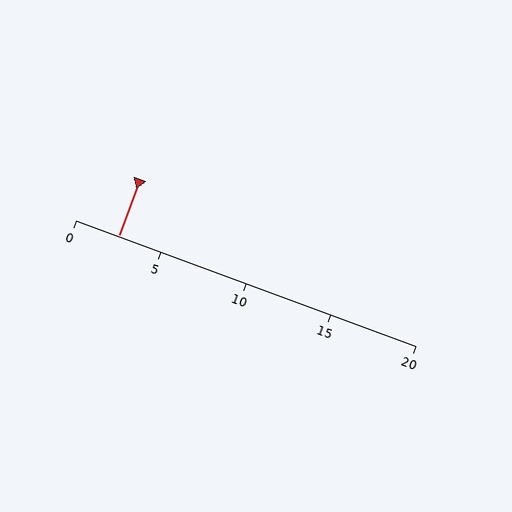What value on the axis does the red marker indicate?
The marker indicates approximately 2.5.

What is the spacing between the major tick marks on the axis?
The major ticks are spaced 5 apart.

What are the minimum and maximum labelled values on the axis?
The axis runs from 0 to 20.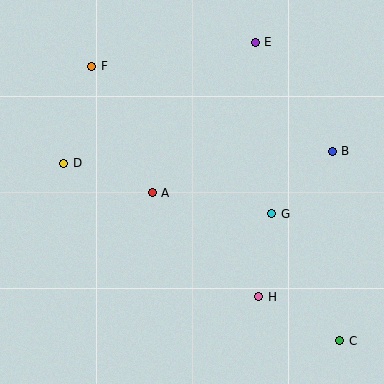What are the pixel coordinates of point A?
Point A is at (152, 193).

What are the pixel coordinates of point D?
Point D is at (64, 163).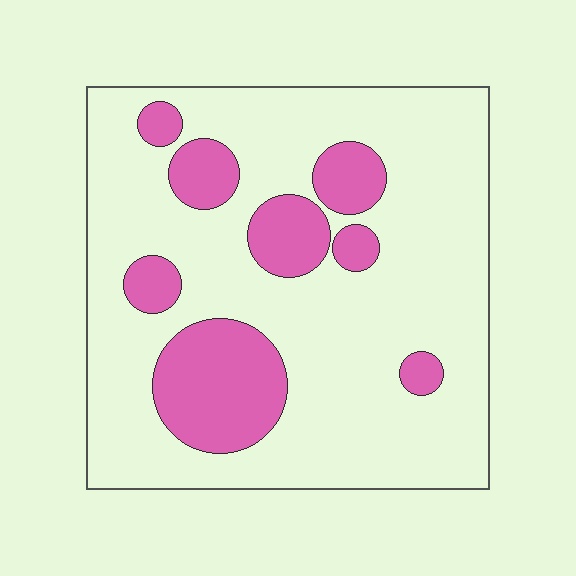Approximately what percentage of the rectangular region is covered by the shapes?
Approximately 20%.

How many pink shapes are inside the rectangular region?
8.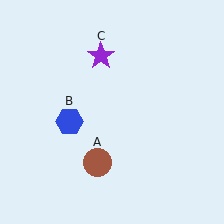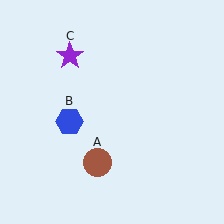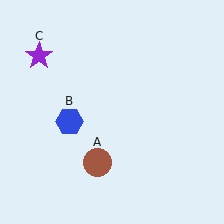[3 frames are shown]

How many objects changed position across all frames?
1 object changed position: purple star (object C).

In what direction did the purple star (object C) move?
The purple star (object C) moved left.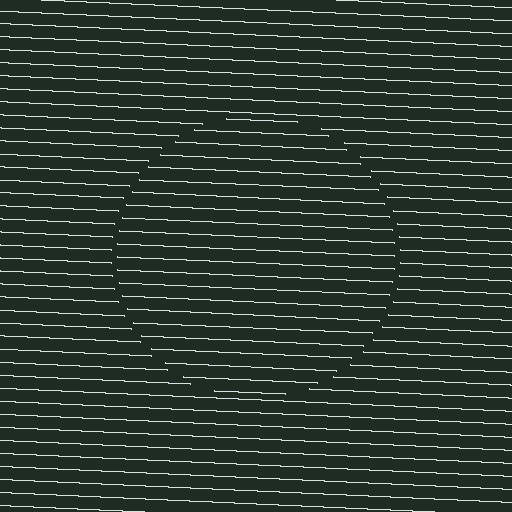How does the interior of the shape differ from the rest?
The interior of the shape contains the same grating, shifted by half a period — the contour is defined by the phase discontinuity where line-ends from the inner and outer gratings abut.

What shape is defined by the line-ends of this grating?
An illusory circle. The interior of the shape contains the same grating, shifted by half a period — the contour is defined by the phase discontinuity where line-ends from the inner and outer gratings abut.